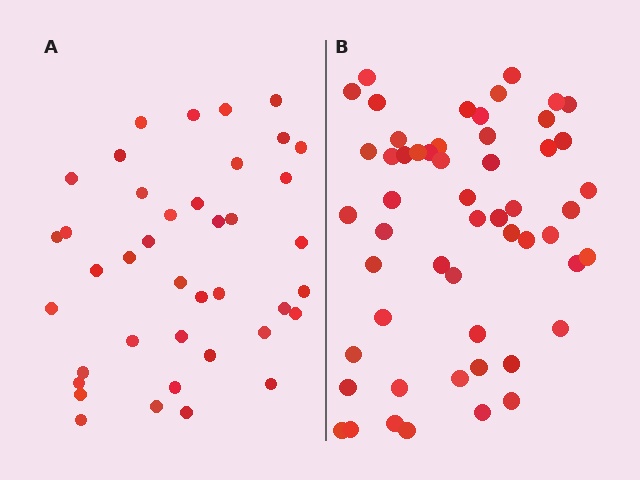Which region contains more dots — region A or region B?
Region B (the right region) has more dots.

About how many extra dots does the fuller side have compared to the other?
Region B has approximately 15 more dots than region A.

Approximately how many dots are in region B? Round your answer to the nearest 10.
About 50 dots. (The exact count is 54, which rounds to 50.)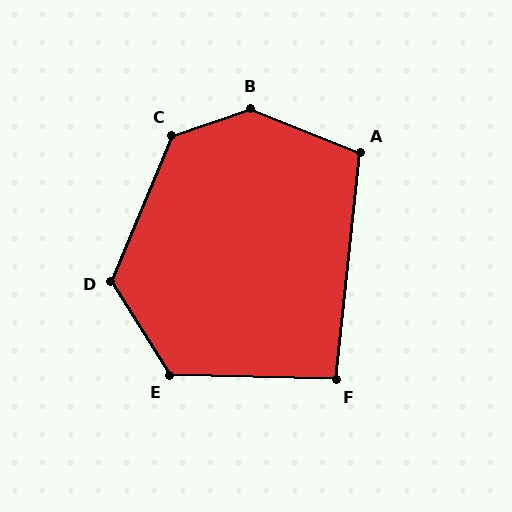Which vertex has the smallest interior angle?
F, at approximately 95 degrees.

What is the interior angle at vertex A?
Approximately 106 degrees (obtuse).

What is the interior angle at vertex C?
Approximately 131 degrees (obtuse).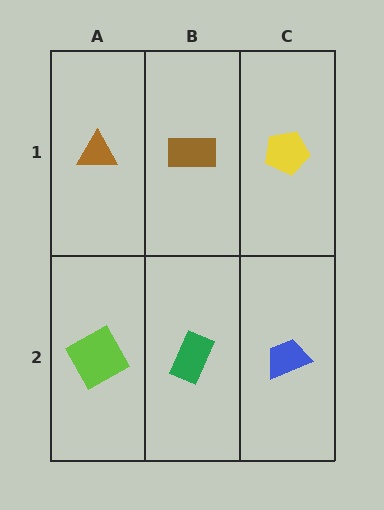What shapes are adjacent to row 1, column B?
A green rectangle (row 2, column B), a brown triangle (row 1, column A), a yellow pentagon (row 1, column C).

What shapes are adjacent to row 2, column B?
A brown rectangle (row 1, column B), a lime square (row 2, column A), a blue trapezoid (row 2, column C).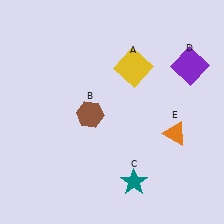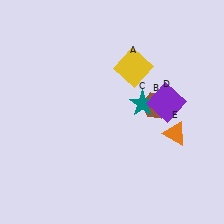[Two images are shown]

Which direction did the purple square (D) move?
The purple square (D) moved down.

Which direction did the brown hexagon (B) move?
The brown hexagon (B) moved right.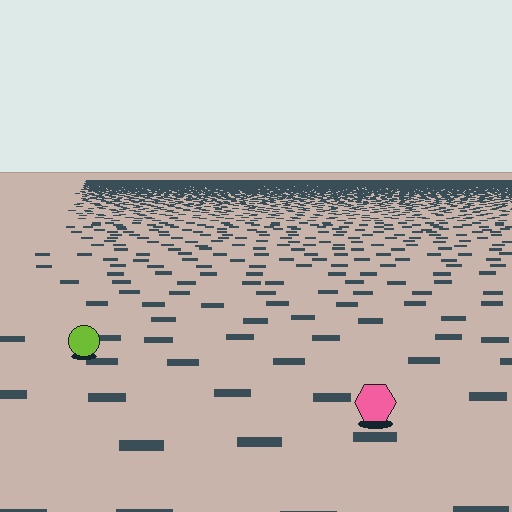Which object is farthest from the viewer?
The lime circle is farthest from the viewer. It appears smaller and the ground texture around it is denser.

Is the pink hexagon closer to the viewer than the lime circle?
Yes. The pink hexagon is closer — you can tell from the texture gradient: the ground texture is coarser near it.